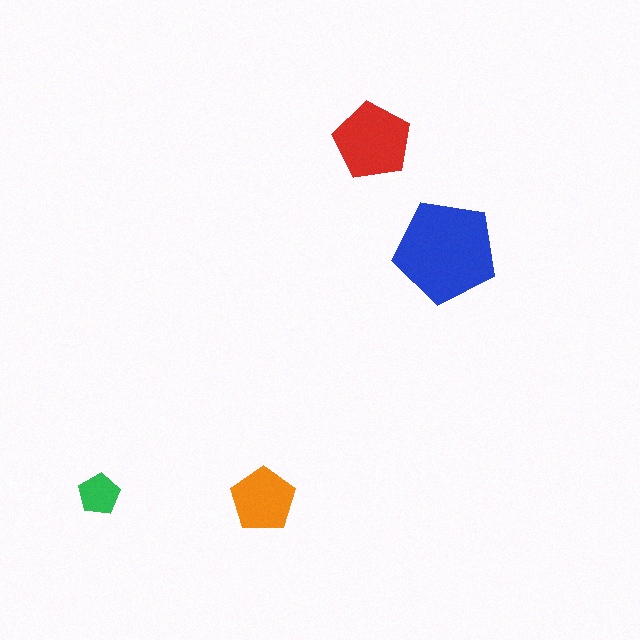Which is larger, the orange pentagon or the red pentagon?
The red one.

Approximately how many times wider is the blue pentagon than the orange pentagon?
About 1.5 times wider.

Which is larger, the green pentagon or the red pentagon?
The red one.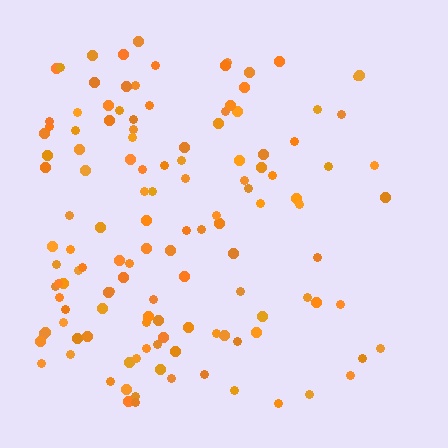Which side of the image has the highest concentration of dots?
The left.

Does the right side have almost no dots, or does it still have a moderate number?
Still a moderate number, just noticeably fewer than the left.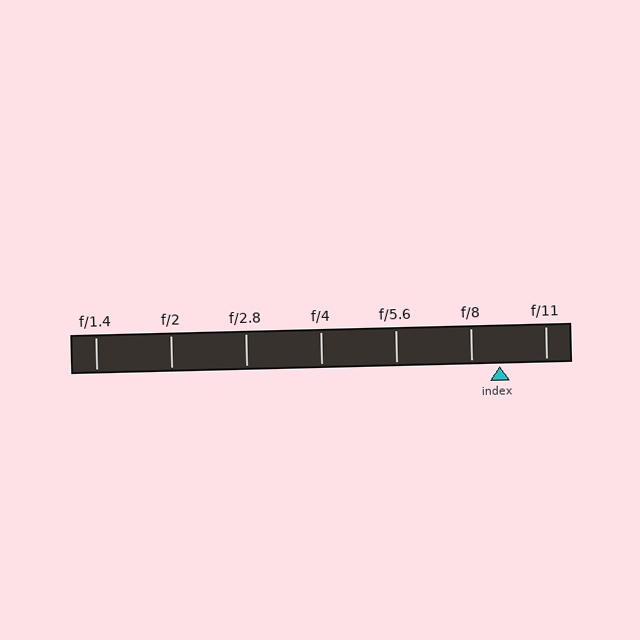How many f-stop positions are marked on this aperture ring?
There are 7 f-stop positions marked.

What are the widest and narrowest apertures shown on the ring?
The widest aperture shown is f/1.4 and the narrowest is f/11.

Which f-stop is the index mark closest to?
The index mark is closest to f/8.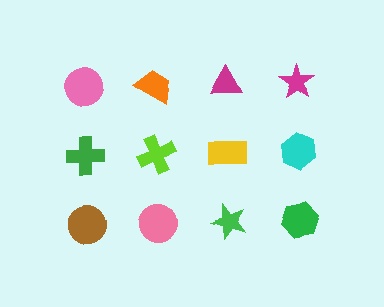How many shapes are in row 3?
4 shapes.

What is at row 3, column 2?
A pink circle.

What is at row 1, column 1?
A pink circle.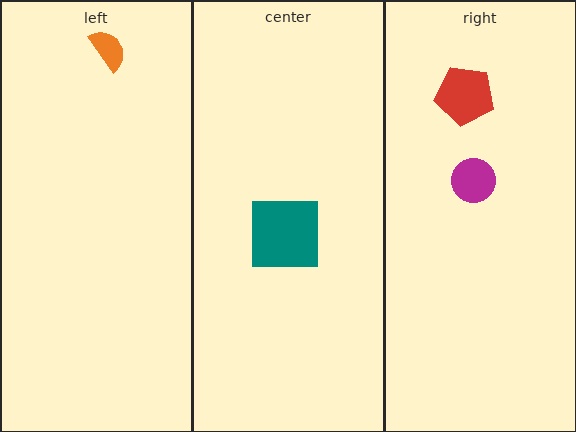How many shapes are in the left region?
1.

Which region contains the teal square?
The center region.